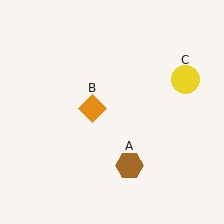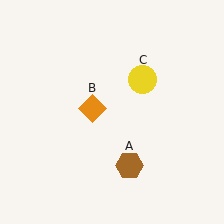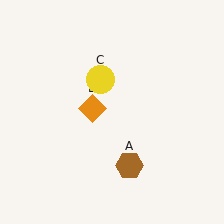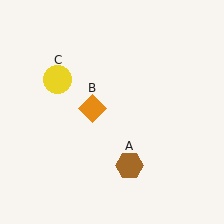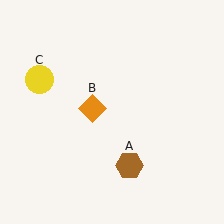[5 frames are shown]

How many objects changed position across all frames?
1 object changed position: yellow circle (object C).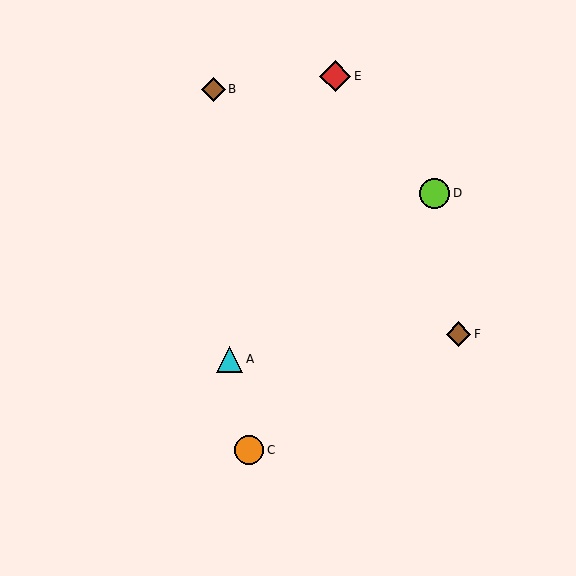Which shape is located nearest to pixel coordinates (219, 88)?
The brown diamond (labeled B) at (213, 89) is nearest to that location.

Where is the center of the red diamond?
The center of the red diamond is at (335, 76).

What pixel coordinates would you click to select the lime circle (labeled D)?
Click at (435, 193) to select the lime circle D.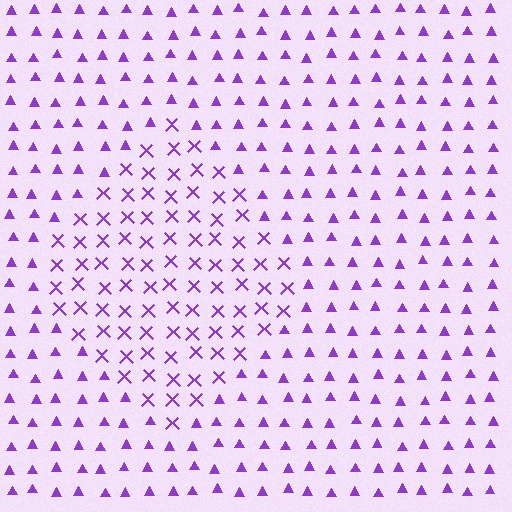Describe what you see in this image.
The image is filled with small purple elements arranged in a uniform grid. A diamond-shaped region contains X marks, while the surrounding area contains triangles. The boundary is defined purely by the change in element shape.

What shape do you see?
I see a diamond.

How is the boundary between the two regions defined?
The boundary is defined by a change in element shape: X marks inside vs. triangles outside. All elements share the same color and spacing.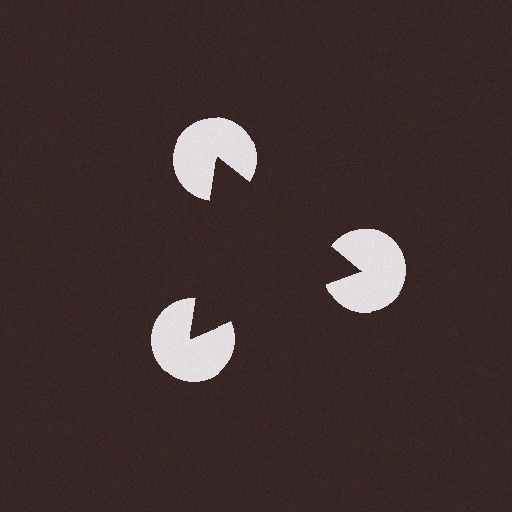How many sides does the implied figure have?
3 sides.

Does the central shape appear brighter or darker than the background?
It typically appears slightly darker than the background, even though no actual brightness change is drawn.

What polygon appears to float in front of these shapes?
An illusory triangle — its edges are inferred from the aligned wedge cuts in the pac-man discs, not physically drawn.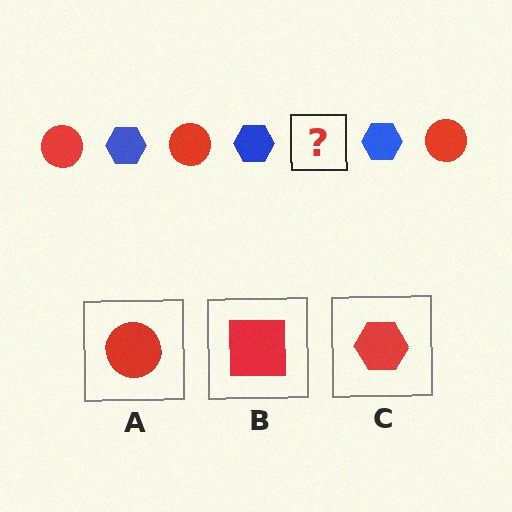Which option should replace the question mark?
Option A.